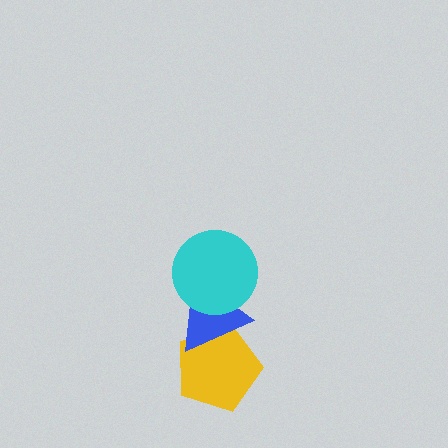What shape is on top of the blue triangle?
The cyan circle is on top of the blue triangle.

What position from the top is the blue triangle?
The blue triangle is 2nd from the top.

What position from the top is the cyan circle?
The cyan circle is 1st from the top.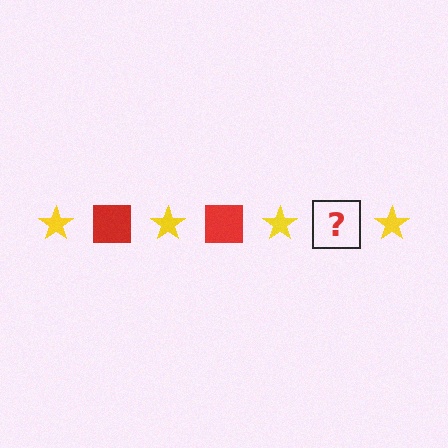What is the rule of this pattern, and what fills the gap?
The rule is that the pattern alternates between yellow star and red square. The gap should be filled with a red square.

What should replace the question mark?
The question mark should be replaced with a red square.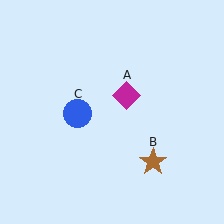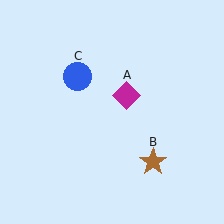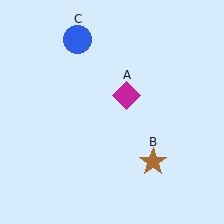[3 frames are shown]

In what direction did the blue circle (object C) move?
The blue circle (object C) moved up.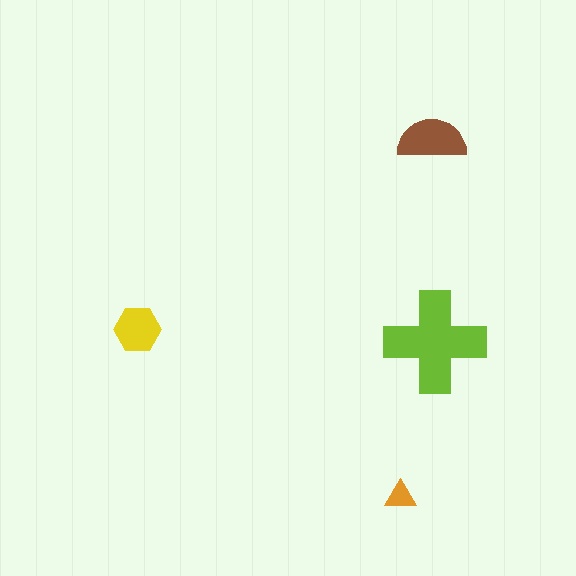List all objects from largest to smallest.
The lime cross, the brown semicircle, the yellow hexagon, the orange triangle.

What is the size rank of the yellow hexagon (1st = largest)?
3rd.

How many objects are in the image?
There are 4 objects in the image.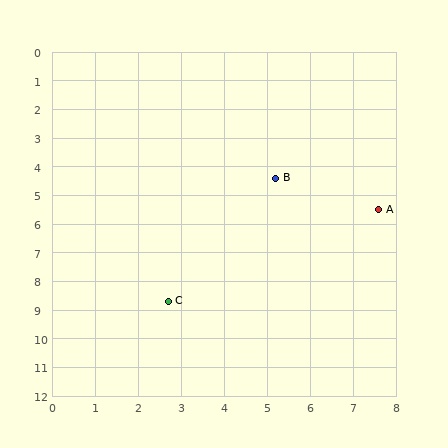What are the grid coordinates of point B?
Point B is at approximately (5.2, 4.4).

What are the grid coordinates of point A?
Point A is at approximately (7.6, 5.5).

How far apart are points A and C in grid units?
Points A and C are about 5.9 grid units apart.